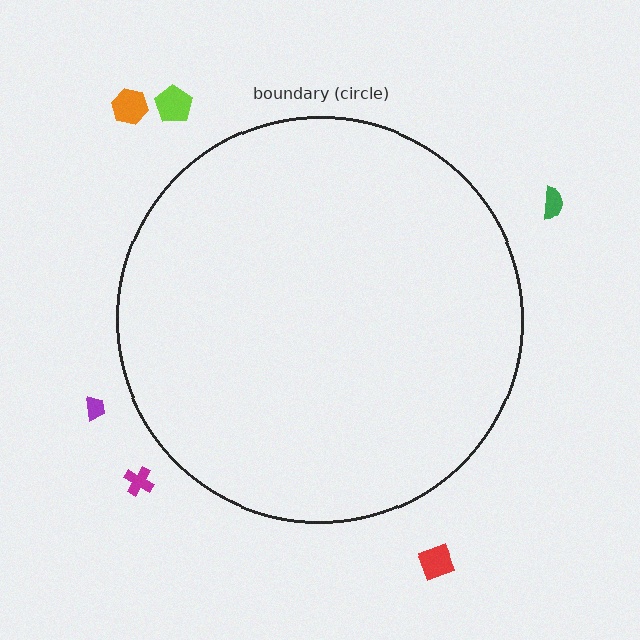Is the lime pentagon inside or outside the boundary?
Outside.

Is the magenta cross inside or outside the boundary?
Outside.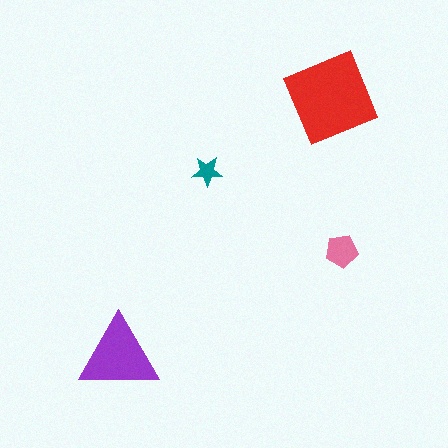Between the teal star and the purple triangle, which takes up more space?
The purple triangle.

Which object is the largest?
The red square.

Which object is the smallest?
The teal star.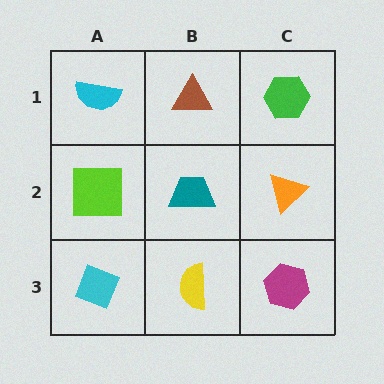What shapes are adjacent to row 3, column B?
A teal trapezoid (row 2, column B), a cyan diamond (row 3, column A), a magenta hexagon (row 3, column C).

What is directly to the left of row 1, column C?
A brown triangle.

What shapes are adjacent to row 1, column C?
An orange triangle (row 2, column C), a brown triangle (row 1, column B).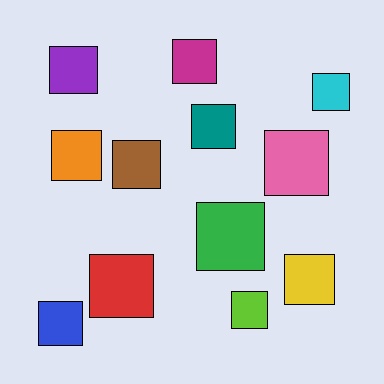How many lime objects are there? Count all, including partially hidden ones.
There is 1 lime object.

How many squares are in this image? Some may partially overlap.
There are 12 squares.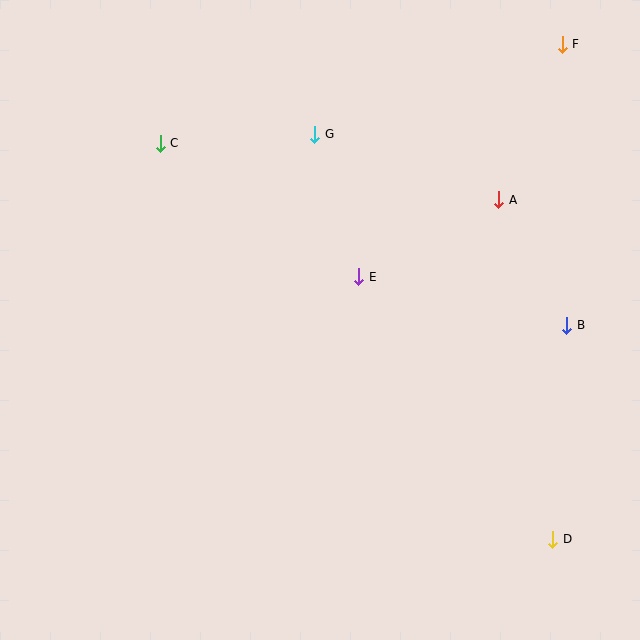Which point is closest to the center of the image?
Point E at (359, 277) is closest to the center.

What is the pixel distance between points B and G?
The distance between B and G is 316 pixels.